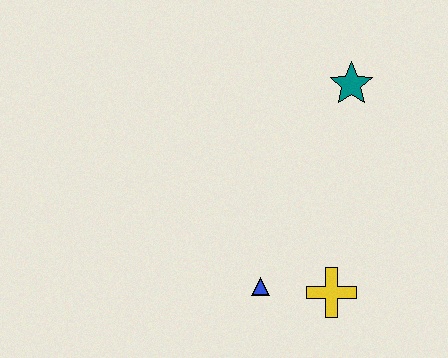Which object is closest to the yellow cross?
The blue triangle is closest to the yellow cross.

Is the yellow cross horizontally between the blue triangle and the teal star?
Yes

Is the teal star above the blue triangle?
Yes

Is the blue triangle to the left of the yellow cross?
Yes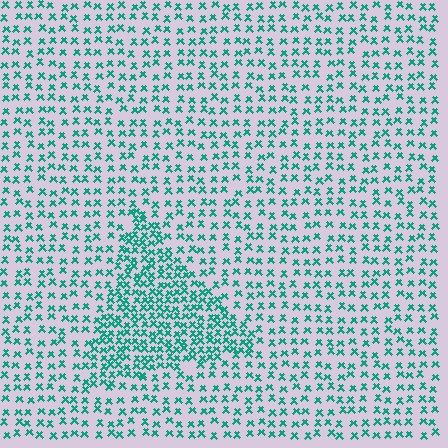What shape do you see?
I see a triangle.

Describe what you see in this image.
The image contains small teal elements arranged at two different densities. A triangle-shaped region is visible where the elements are more densely packed than the surrounding area.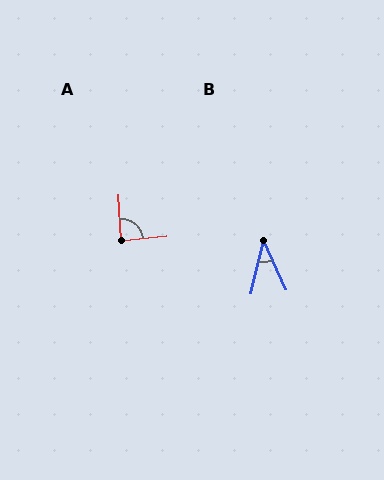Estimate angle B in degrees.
Approximately 38 degrees.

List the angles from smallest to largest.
B (38°), A (88°).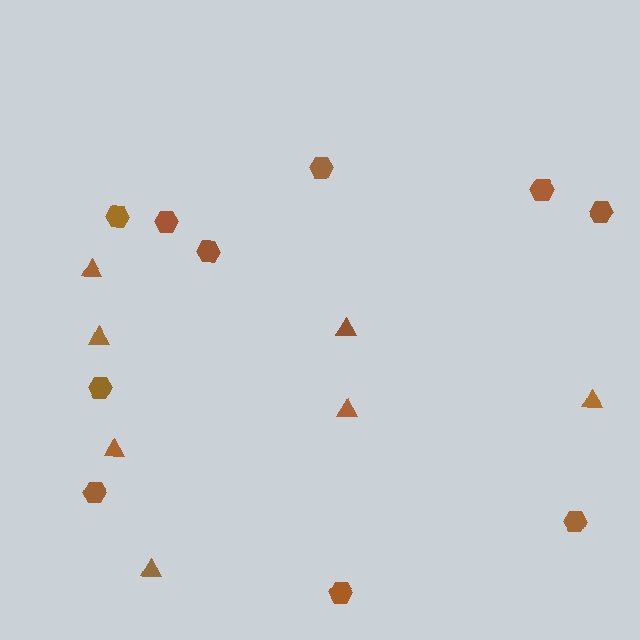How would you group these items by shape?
There are 2 groups: one group of triangles (7) and one group of hexagons (10).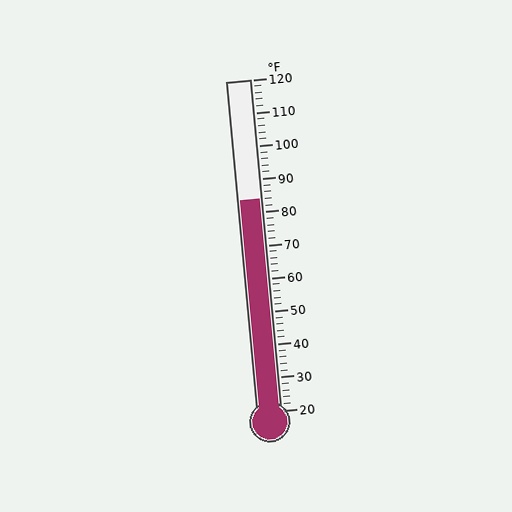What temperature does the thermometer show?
The thermometer shows approximately 84°F.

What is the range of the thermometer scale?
The thermometer scale ranges from 20°F to 120°F.